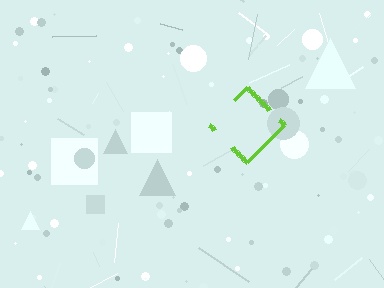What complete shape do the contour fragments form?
The contour fragments form a diamond.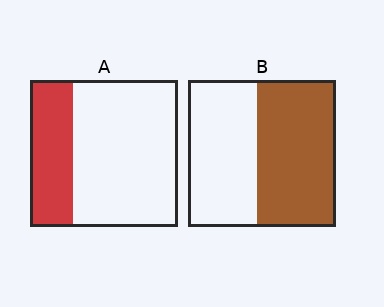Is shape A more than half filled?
No.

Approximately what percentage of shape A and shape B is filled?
A is approximately 30% and B is approximately 55%.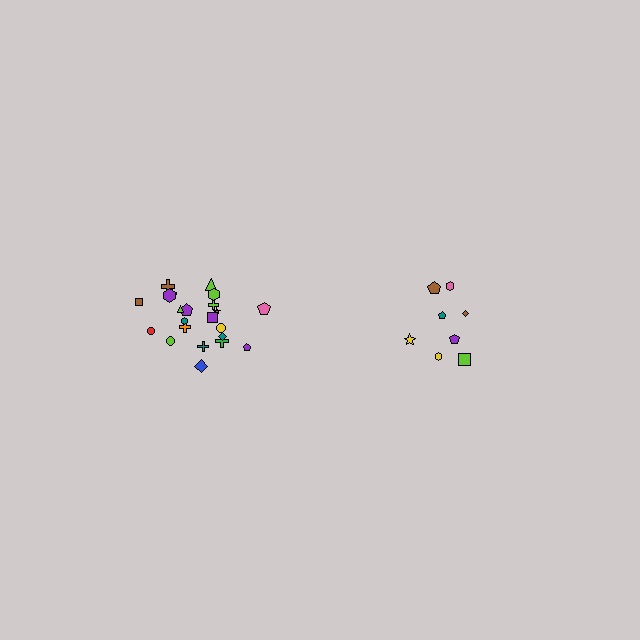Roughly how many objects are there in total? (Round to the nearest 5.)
Roughly 30 objects in total.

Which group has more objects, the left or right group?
The left group.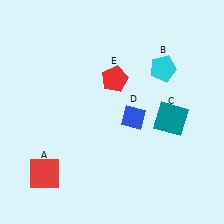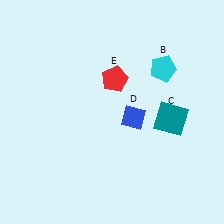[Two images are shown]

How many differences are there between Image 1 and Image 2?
There is 1 difference between the two images.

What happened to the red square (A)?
The red square (A) was removed in Image 2. It was in the bottom-left area of Image 1.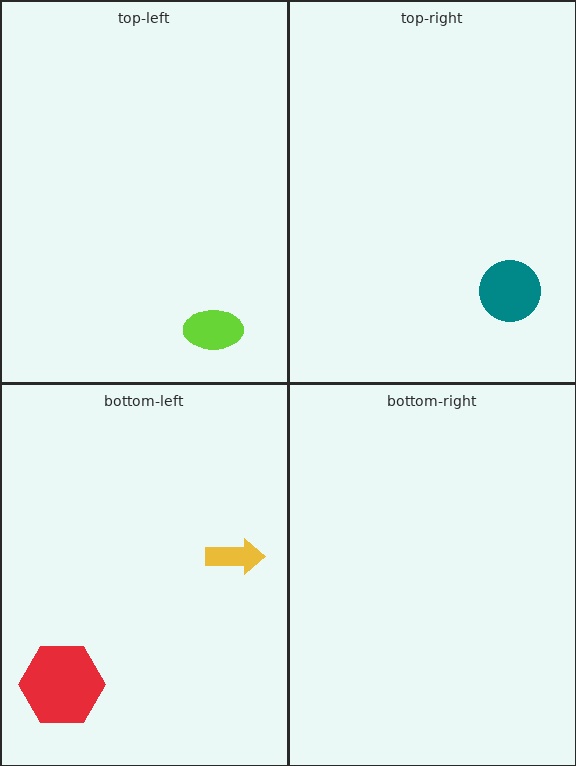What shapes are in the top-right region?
The teal circle.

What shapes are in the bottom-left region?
The red hexagon, the yellow arrow.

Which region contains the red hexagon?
The bottom-left region.